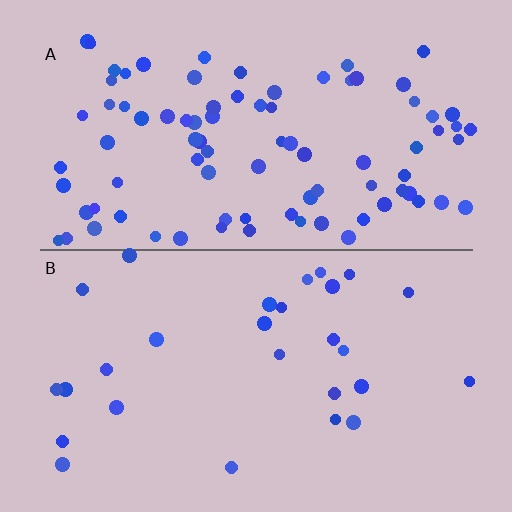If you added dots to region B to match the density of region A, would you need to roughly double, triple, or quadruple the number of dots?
Approximately triple.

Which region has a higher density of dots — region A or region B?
A (the top).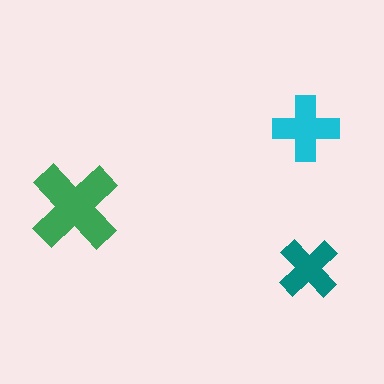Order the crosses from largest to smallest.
the green one, the cyan one, the teal one.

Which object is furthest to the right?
The teal cross is rightmost.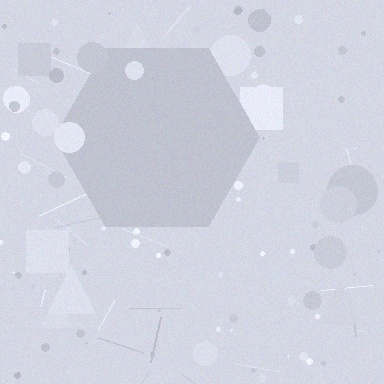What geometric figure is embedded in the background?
A hexagon is embedded in the background.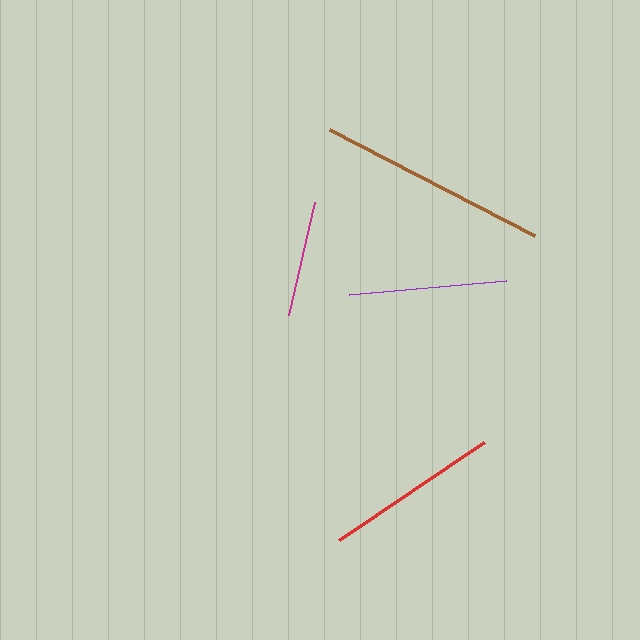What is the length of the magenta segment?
The magenta segment is approximately 116 pixels long.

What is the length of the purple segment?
The purple segment is approximately 158 pixels long.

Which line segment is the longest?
The brown line is the longest at approximately 231 pixels.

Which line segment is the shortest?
The magenta line is the shortest at approximately 116 pixels.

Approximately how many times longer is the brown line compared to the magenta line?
The brown line is approximately 2.0 times the length of the magenta line.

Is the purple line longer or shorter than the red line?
The red line is longer than the purple line.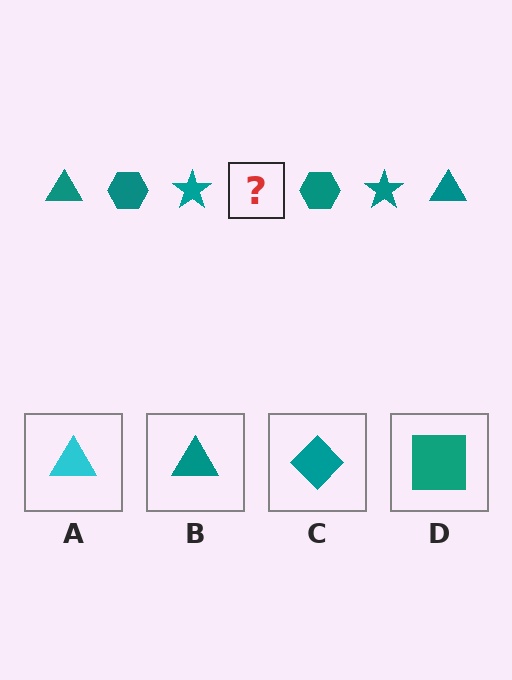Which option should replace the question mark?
Option B.